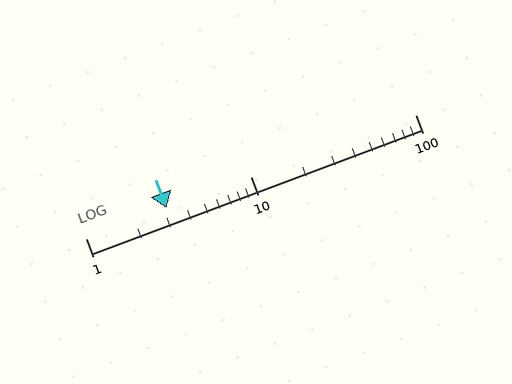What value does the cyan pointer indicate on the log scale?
The pointer indicates approximately 3.1.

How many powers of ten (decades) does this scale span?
The scale spans 2 decades, from 1 to 100.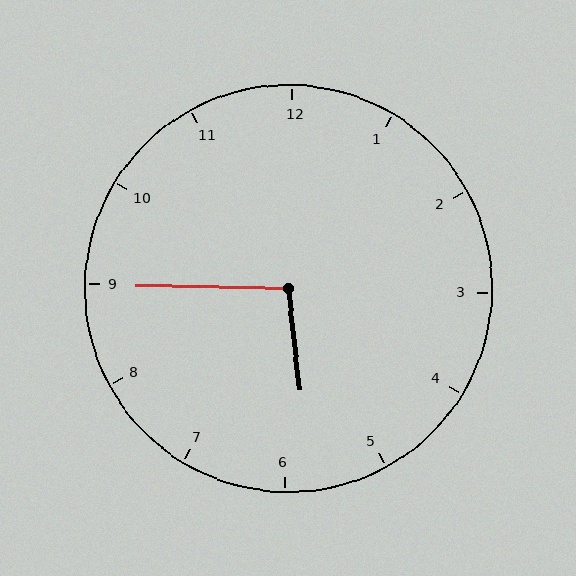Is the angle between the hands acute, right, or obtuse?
It is obtuse.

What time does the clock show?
5:45.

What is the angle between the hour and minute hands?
Approximately 98 degrees.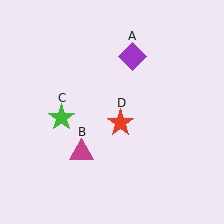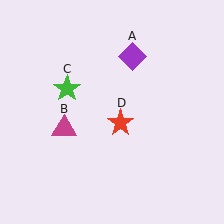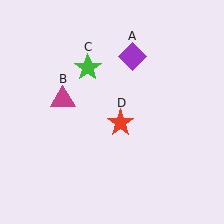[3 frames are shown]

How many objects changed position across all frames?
2 objects changed position: magenta triangle (object B), green star (object C).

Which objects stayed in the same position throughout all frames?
Purple diamond (object A) and red star (object D) remained stationary.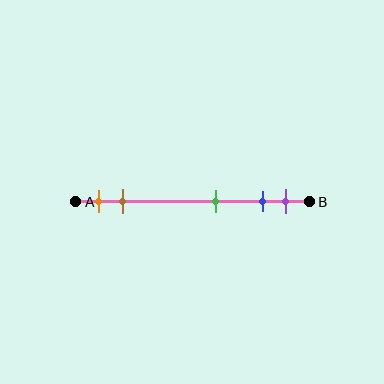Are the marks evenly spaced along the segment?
No, the marks are not evenly spaced.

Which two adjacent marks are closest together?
The blue and purple marks are the closest adjacent pair.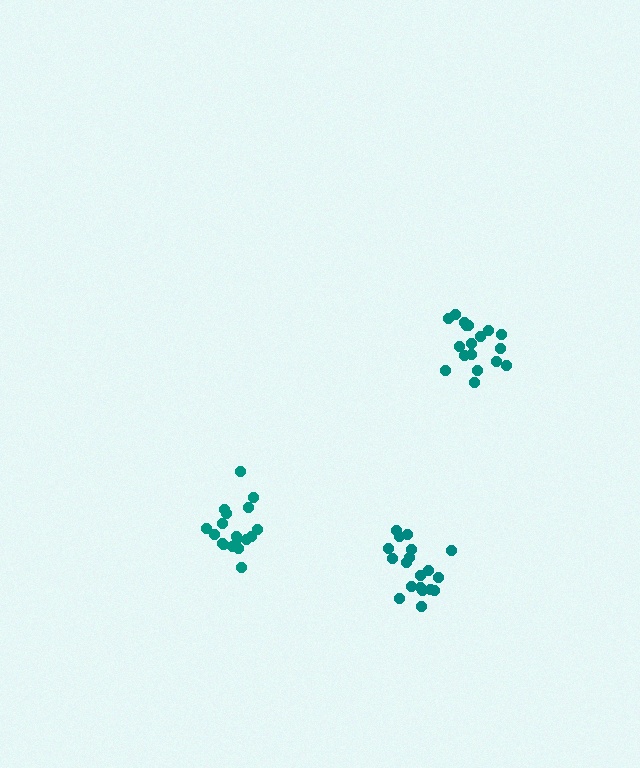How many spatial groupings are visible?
There are 3 spatial groupings.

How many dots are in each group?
Group 1: 18 dots, Group 2: 18 dots, Group 3: 19 dots (55 total).